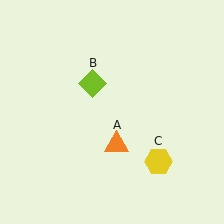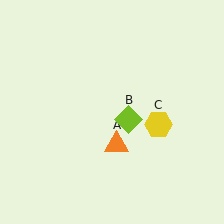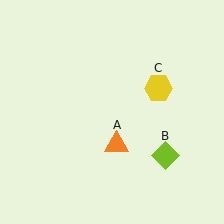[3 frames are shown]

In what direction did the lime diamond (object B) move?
The lime diamond (object B) moved down and to the right.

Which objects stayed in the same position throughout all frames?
Orange triangle (object A) remained stationary.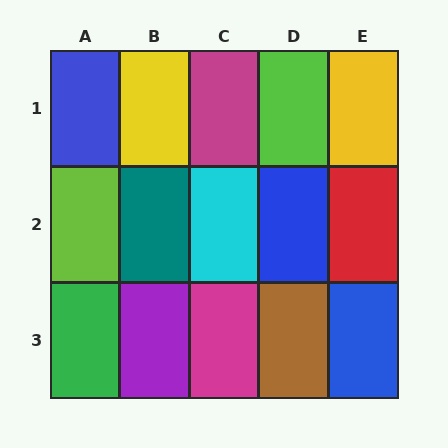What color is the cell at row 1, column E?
Yellow.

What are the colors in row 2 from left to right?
Lime, teal, cyan, blue, red.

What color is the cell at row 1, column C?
Magenta.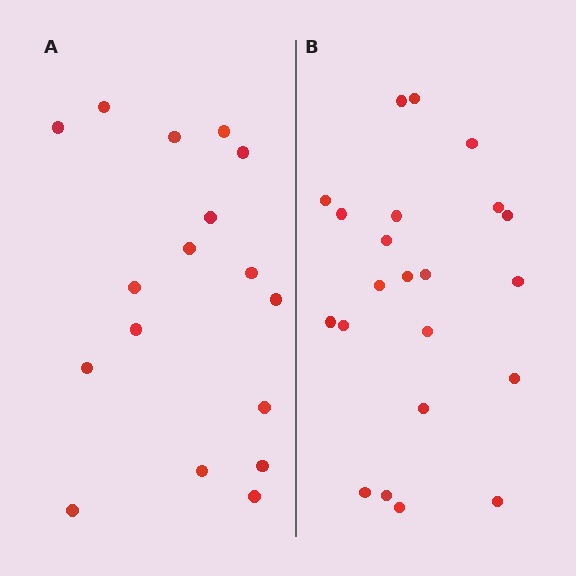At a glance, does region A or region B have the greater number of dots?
Region B (the right region) has more dots.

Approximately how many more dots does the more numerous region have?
Region B has about 5 more dots than region A.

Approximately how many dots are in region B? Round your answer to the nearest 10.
About 20 dots. (The exact count is 22, which rounds to 20.)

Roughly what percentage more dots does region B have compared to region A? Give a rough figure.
About 30% more.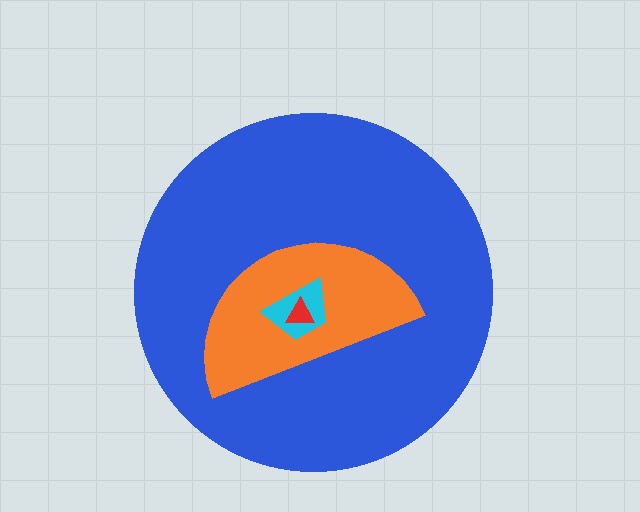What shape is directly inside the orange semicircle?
The cyan trapezoid.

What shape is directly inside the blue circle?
The orange semicircle.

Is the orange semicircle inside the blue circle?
Yes.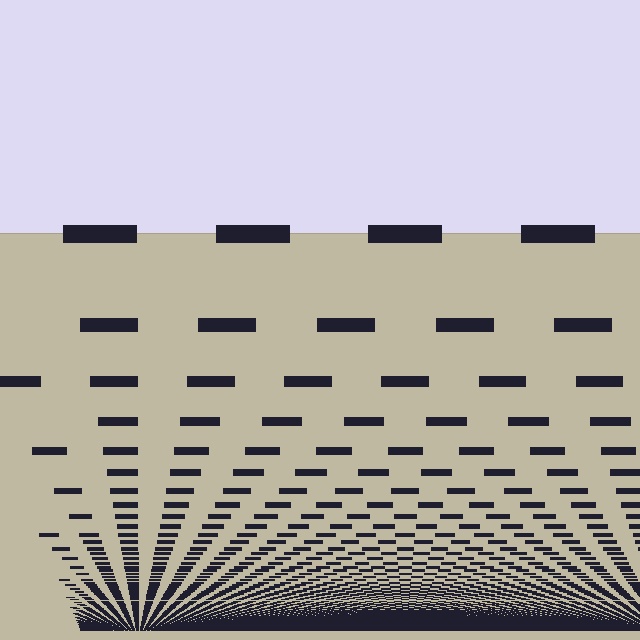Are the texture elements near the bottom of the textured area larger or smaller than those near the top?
Smaller. The gradient is inverted — elements near the bottom are smaller and denser.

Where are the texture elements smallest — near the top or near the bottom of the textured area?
Near the bottom.